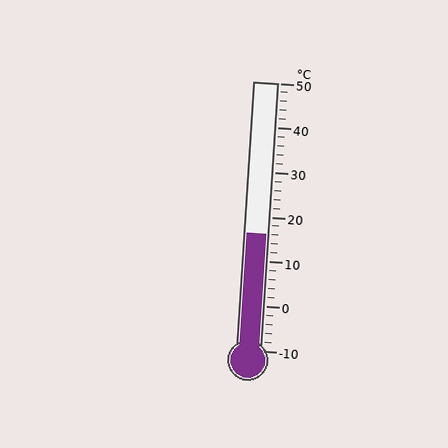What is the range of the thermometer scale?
The thermometer scale ranges from -10°C to 50°C.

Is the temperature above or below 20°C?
The temperature is below 20°C.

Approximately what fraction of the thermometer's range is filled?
The thermometer is filled to approximately 45% of its range.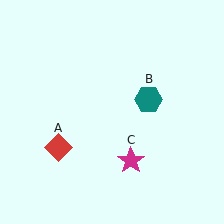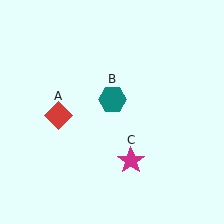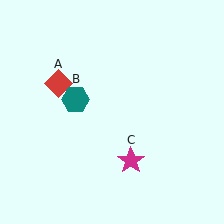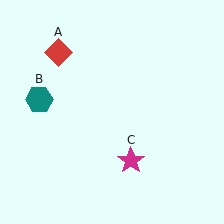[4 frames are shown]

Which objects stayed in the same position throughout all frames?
Magenta star (object C) remained stationary.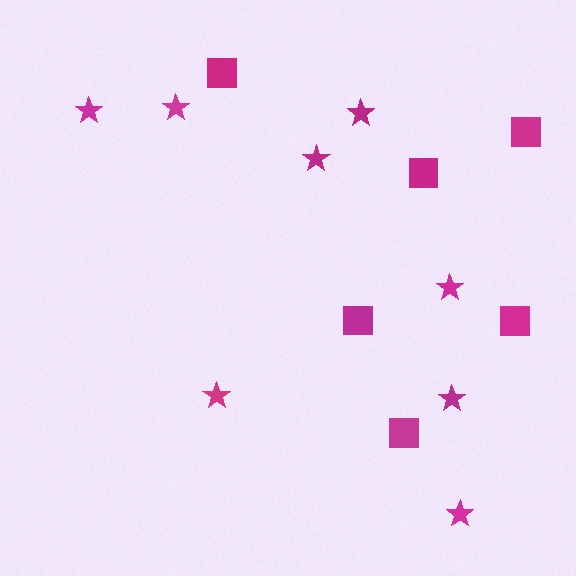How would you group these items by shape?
There are 2 groups: one group of stars (8) and one group of squares (6).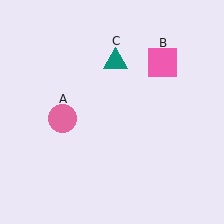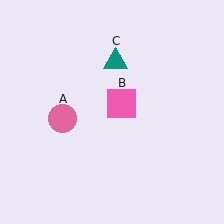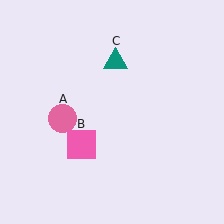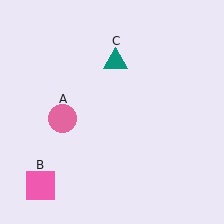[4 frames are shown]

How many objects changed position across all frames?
1 object changed position: pink square (object B).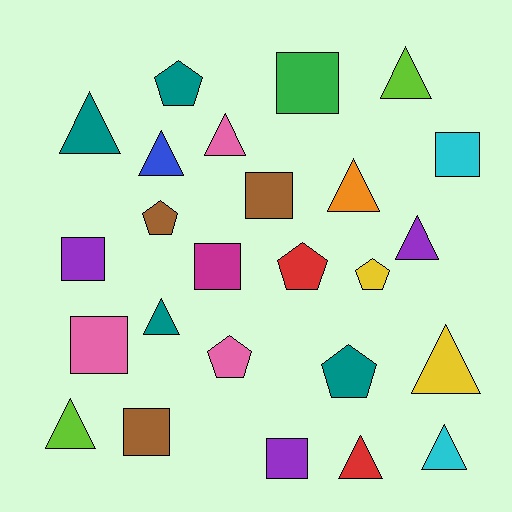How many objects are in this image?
There are 25 objects.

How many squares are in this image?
There are 8 squares.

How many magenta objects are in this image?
There is 1 magenta object.